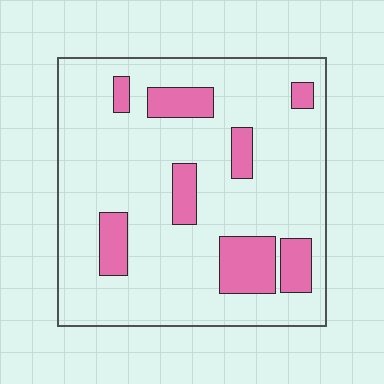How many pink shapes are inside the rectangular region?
8.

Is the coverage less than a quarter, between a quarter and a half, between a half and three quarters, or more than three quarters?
Less than a quarter.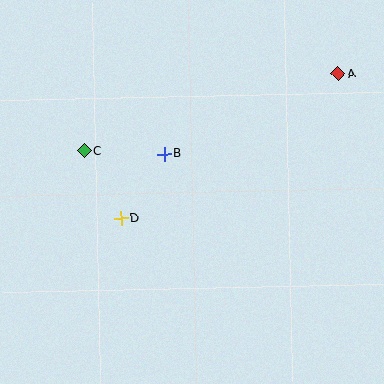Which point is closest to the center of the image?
Point B at (165, 154) is closest to the center.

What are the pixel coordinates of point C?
Point C is at (84, 151).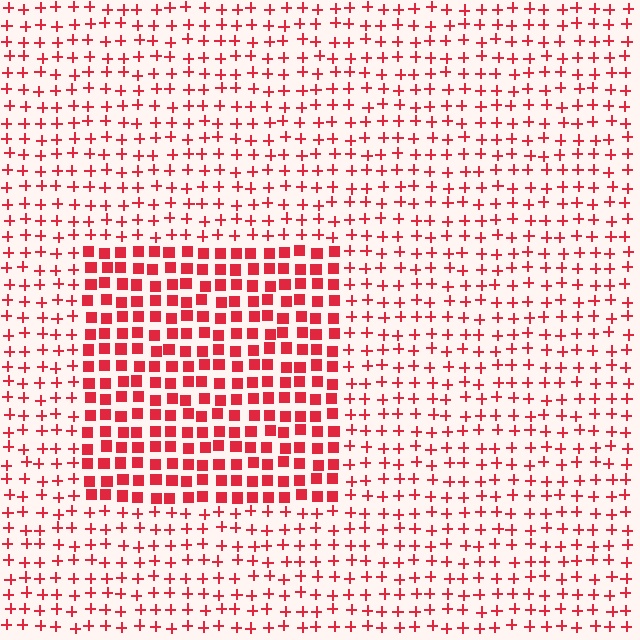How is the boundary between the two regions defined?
The boundary is defined by a change in element shape: squares inside vs. plus signs outside. All elements share the same color and spacing.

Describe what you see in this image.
The image is filled with small red elements arranged in a uniform grid. A rectangle-shaped region contains squares, while the surrounding area contains plus signs. The boundary is defined purely by the change in element shape.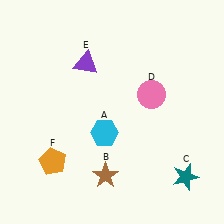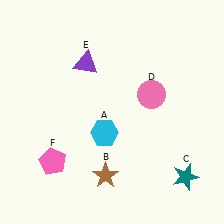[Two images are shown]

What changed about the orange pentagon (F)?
In Image 1, F is orange. In Image 2, it changed to pink.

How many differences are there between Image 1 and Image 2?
There is 1 difference between the two images.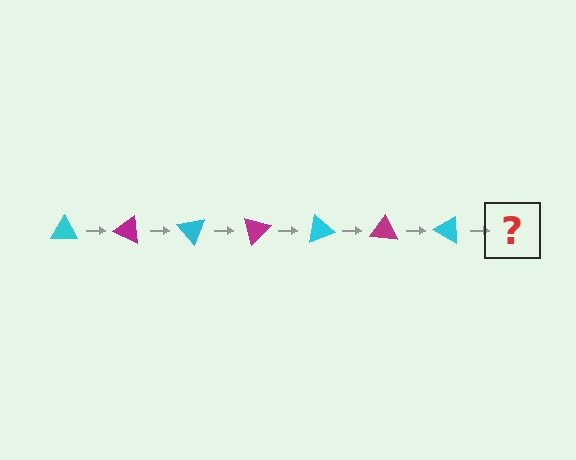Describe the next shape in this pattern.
It should be a magenta triangle, rotated 175 degrees from the start.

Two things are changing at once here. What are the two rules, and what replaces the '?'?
The two rules are that it rotates 25 degrees each step and the color cycles through cyan and magenta. The '?' should be a magenta triangle, rotated 175 degrees from the start.